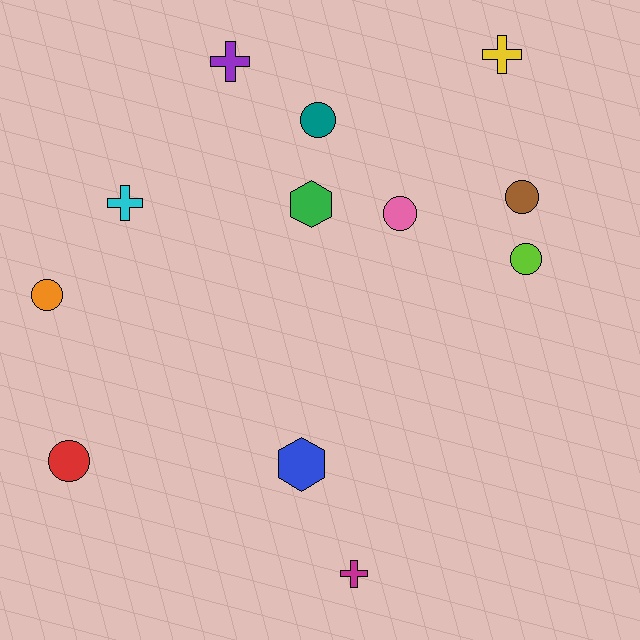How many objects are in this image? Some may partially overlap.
There are 12 objects.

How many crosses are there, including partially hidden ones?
There are 4 crosses.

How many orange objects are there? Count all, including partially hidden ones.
There is 1 orange object.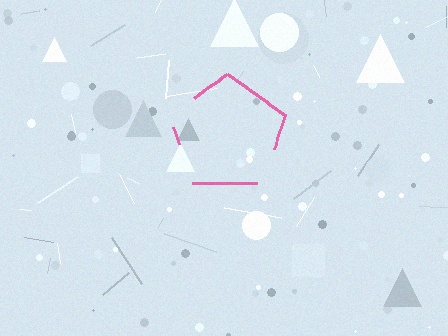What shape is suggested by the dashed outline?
The dashed outline suggests a pentagon.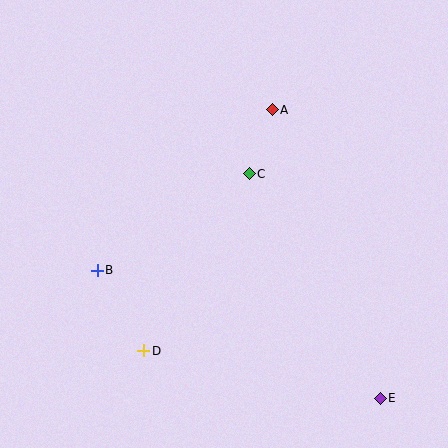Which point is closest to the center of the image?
Point C at (249, 174) is closest to the center.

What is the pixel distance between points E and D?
The distance between E and D is 240 pixels.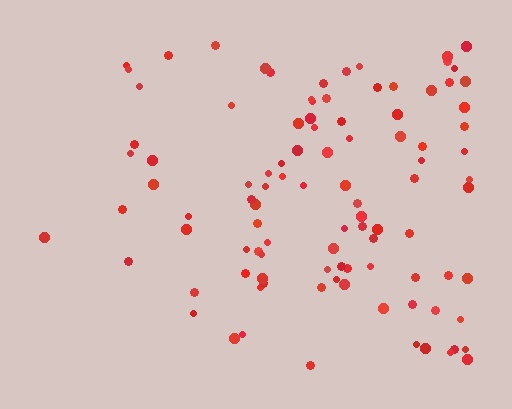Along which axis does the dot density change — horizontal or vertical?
Horizontal.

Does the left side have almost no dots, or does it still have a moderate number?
Still a moderate number, just noticeably fewer than the right.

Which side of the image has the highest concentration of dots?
The right.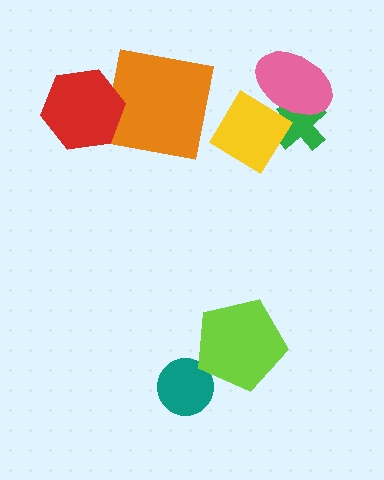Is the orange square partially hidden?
Yes, it is partially covered by another shape.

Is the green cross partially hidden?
Yes, it is partially covered by another shape.